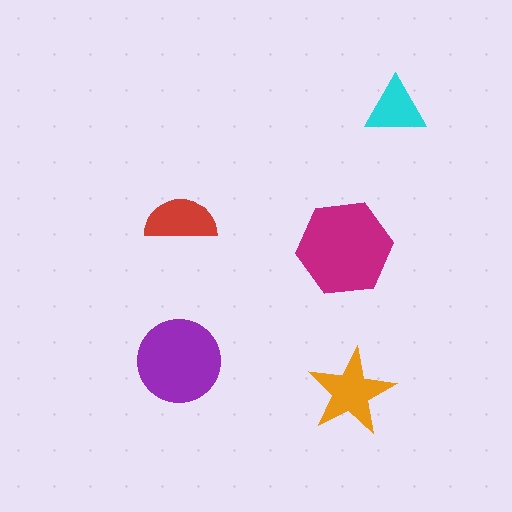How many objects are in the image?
There are 5 objects in the image.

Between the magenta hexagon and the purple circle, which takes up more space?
The magenta hexagon.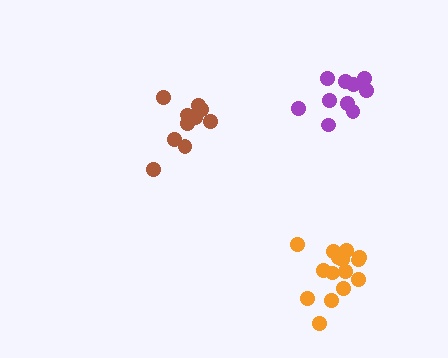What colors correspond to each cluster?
The clusters are colored: brown, orange, purple.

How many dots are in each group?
Group 1: 10 dots, Group 2: 15 dots, Group 3: 10 dots (35 total).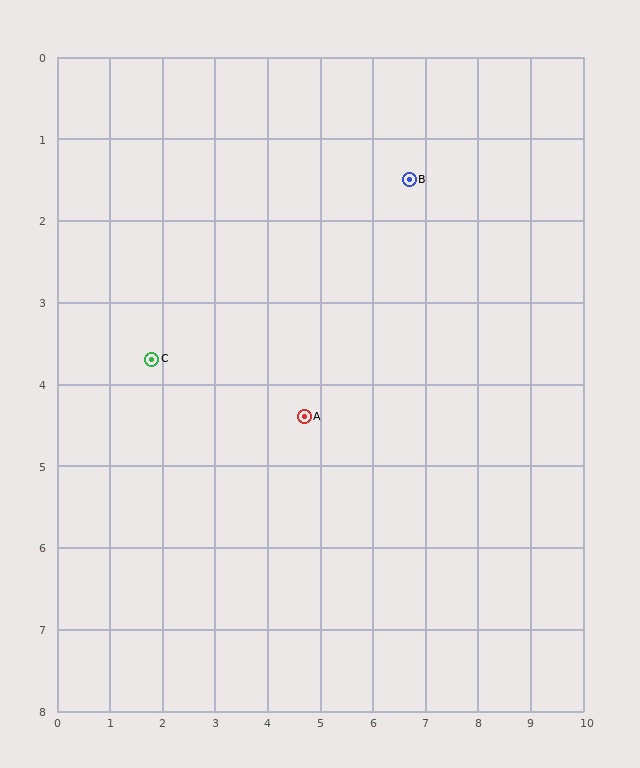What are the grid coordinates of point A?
Point A is at approximately (4.7, 4.4).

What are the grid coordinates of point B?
Point B is at approximately (6.7, 1.5).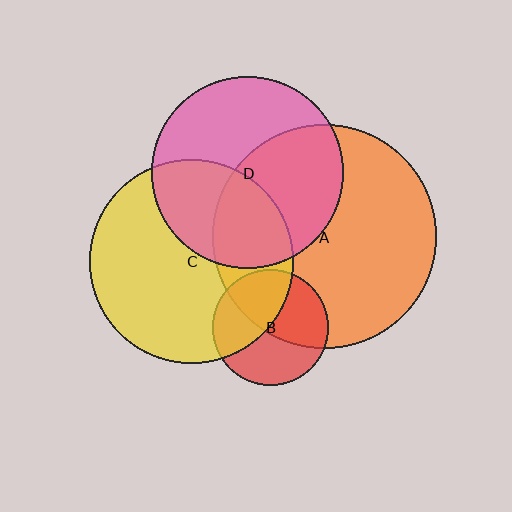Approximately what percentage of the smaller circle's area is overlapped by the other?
Approximately 40%.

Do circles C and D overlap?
Yes.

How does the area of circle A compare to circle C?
Approximately 1.2 times.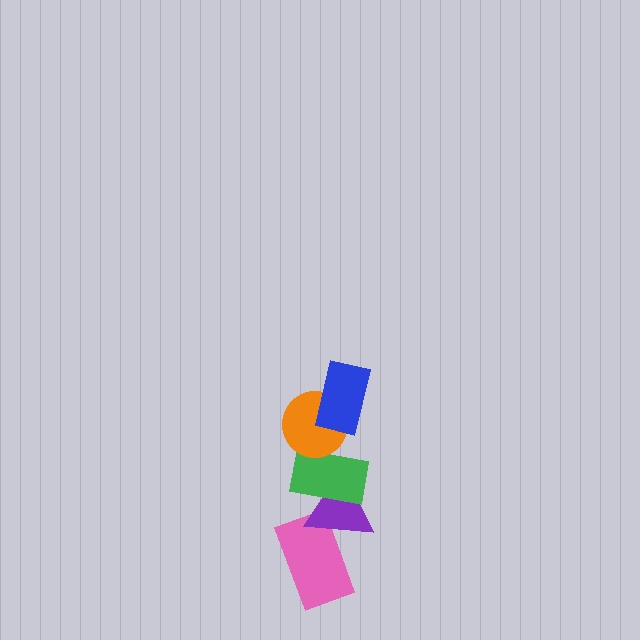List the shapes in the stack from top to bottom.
From top to bottom: the blue rectangle, the orange circle, the green rectangle, the purple triangle, the pink rectangle.